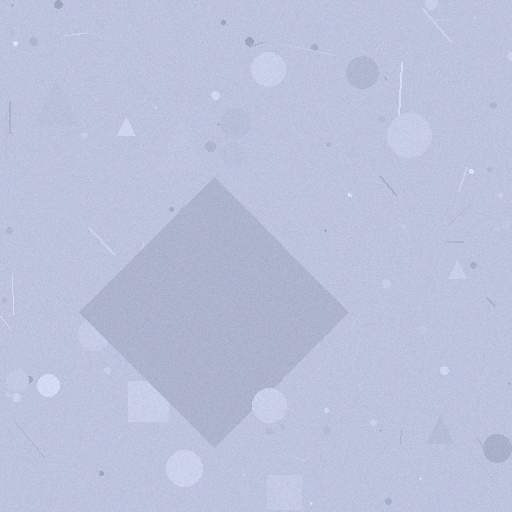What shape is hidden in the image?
A diamond is hidden in the image.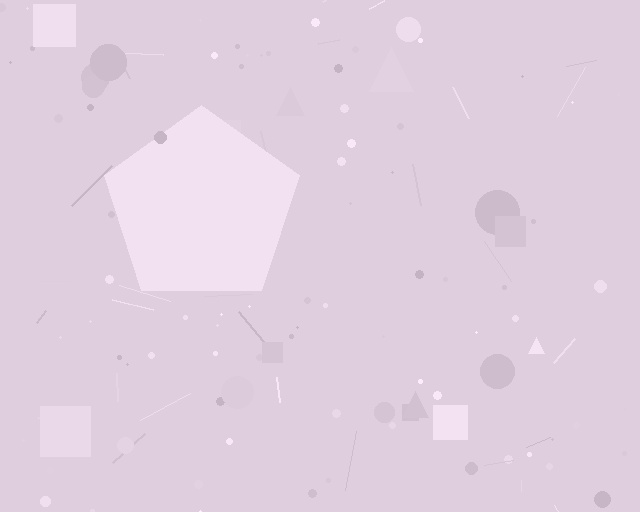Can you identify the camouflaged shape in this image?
The camouflaged shape is a pentagon.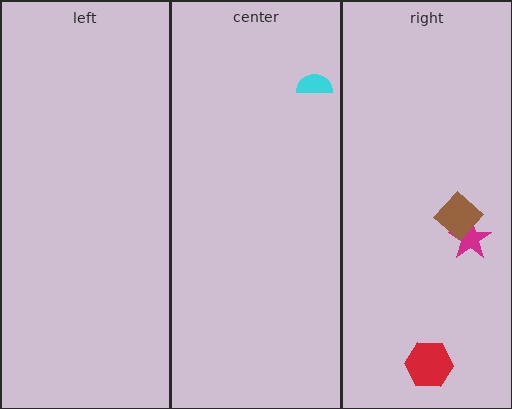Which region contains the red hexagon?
The right region.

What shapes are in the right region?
The red hexagon, the magenta star, the brown diamond.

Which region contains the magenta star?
The right region.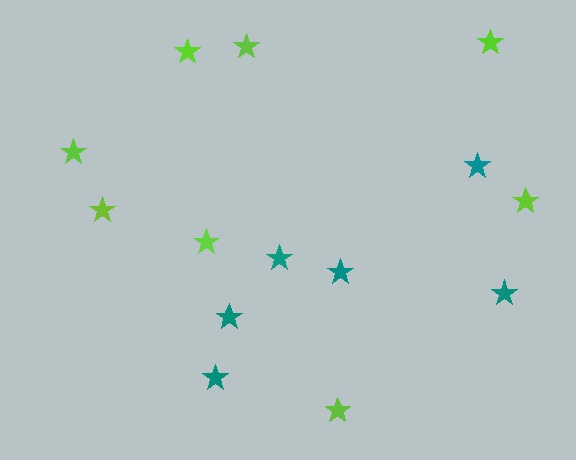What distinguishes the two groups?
There are 2 groups: one group of teal stars (6) and one group of lime stars (8).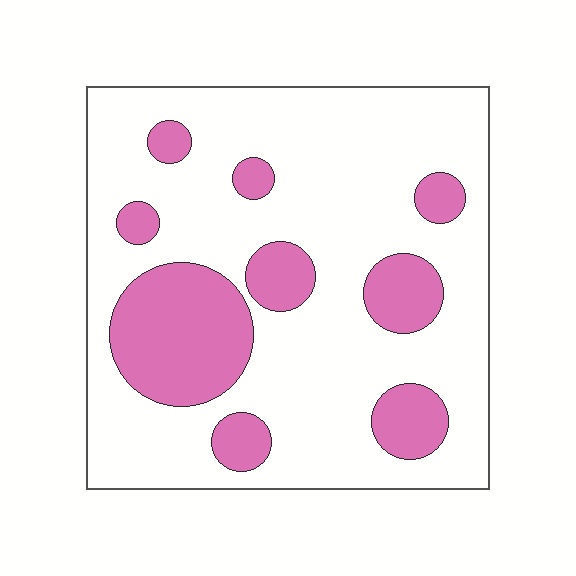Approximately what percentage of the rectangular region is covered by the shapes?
Approximately 25%.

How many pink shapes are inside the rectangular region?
9.